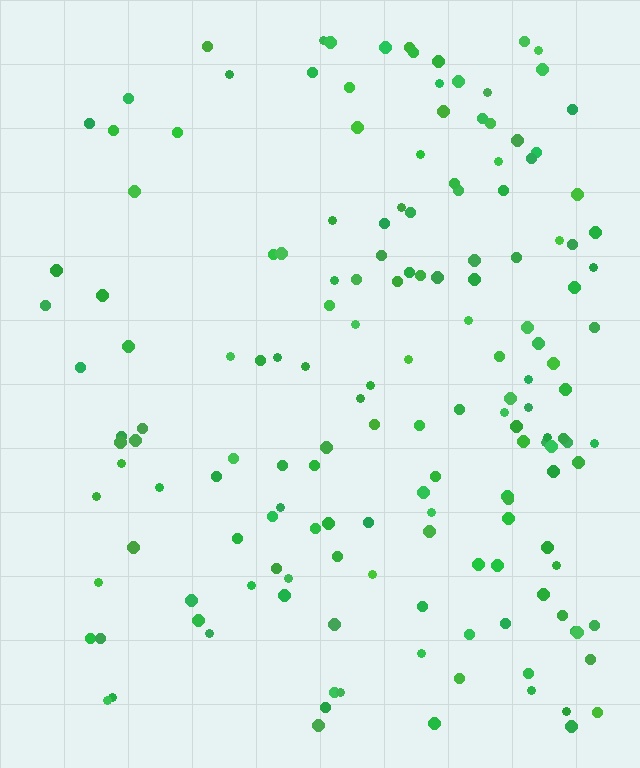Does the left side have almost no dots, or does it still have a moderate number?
Still a moderate number, just noticeably fewer than the right.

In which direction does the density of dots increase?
From left to right, with the right side densest.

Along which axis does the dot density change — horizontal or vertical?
Horizontal.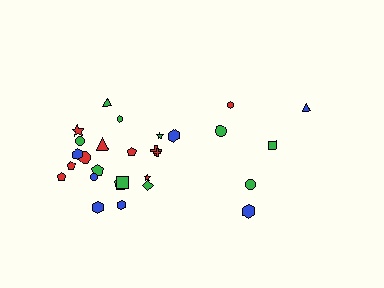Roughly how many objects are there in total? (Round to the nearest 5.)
Roughly 30 objects in total.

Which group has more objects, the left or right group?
The left group.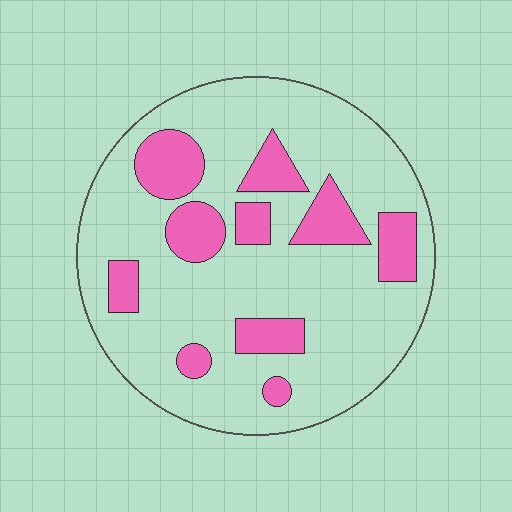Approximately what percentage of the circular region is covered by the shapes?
Approximately 20%.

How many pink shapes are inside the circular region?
10.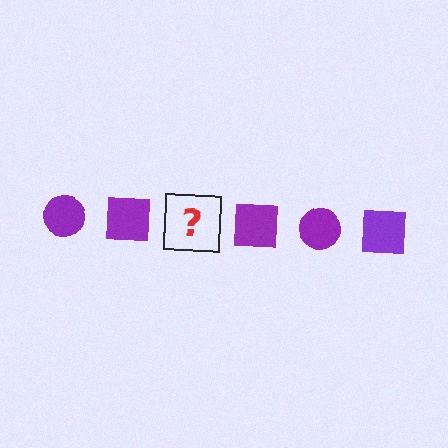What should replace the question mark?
The question mark should be replaced with a purple circle.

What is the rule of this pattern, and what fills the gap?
The rule is that the pattern cycles through circle, square shapes in purple. The gap should be filled with a purple circle.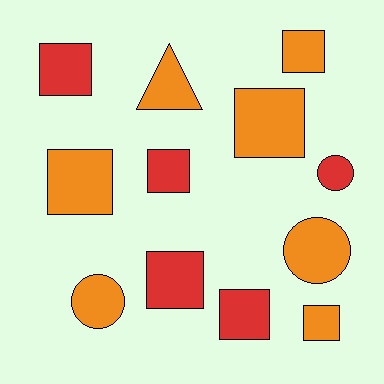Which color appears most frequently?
Orange, with 7 objects.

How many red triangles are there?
There are no red triangles.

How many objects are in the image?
There are 12 objects.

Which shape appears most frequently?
Square, with 8 objects.